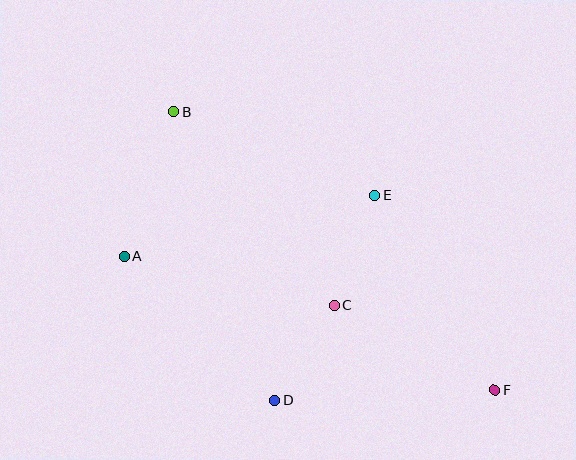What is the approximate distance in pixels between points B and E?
The distance between B and E is approximately 218 pixels.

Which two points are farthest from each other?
Points B and F are farthest from each other.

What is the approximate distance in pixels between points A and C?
The distance between A and C is approximately 216 pixels.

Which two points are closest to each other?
Points C and D are closest to each other.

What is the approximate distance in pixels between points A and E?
The distance between A and E is approximately 259 pixels.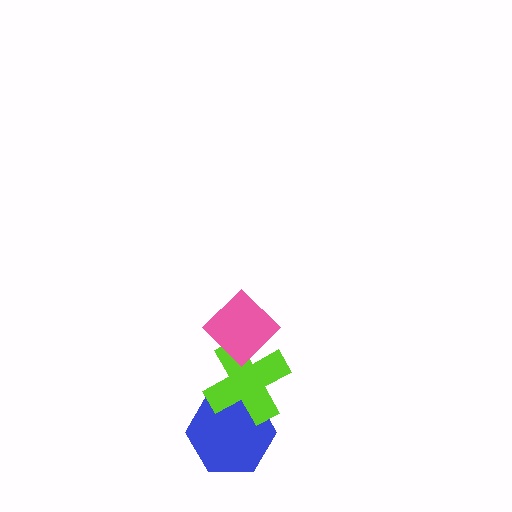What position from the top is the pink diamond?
The pink diamond is 1st from the top.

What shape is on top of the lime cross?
The pink diamond is on top of the lime cross.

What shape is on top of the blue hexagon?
The lime cross is on top of the blue hexagon.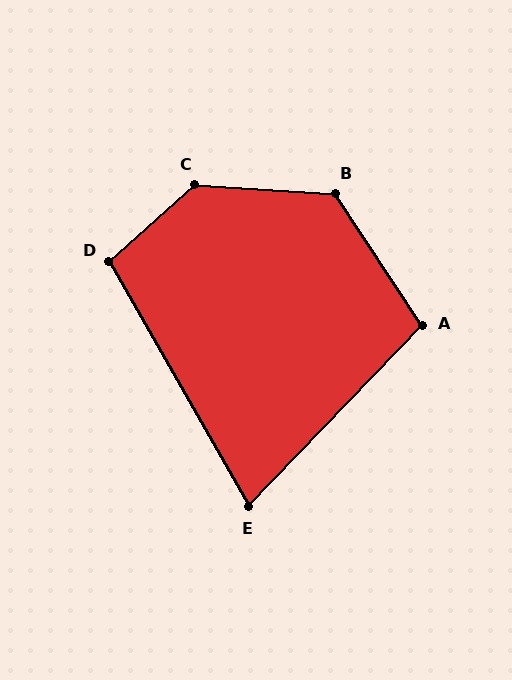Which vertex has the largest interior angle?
C, at approximately 135 degrees.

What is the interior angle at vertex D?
Approximately 102 degrees (obtuse).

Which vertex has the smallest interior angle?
E, at approximately 74 degrees.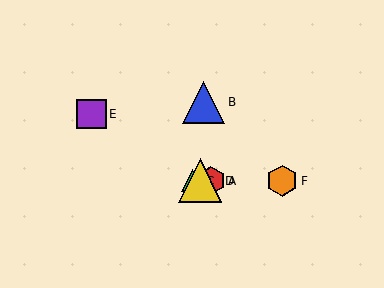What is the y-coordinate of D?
Object D is at y≈181.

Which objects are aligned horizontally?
Objects A, C, D, F are aligned horizontally.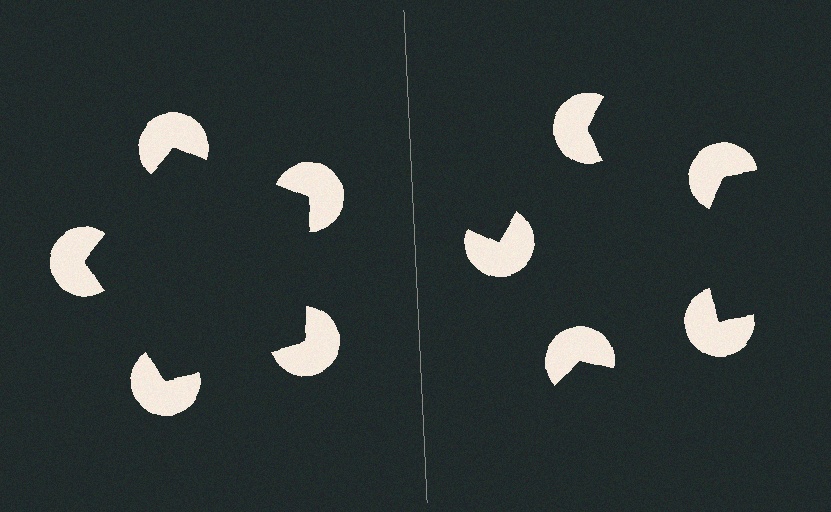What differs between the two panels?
The pac-man discs are positioned identically on both sides; only the wedge orientations differ. On the left they align to a pentagon; on the right they are misaligned.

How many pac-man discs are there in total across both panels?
10 — 5 on each side.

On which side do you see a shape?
An illusory pentagon appears on the left side. On the right side the wedge cuts are rotated, so no coherent shape forms.